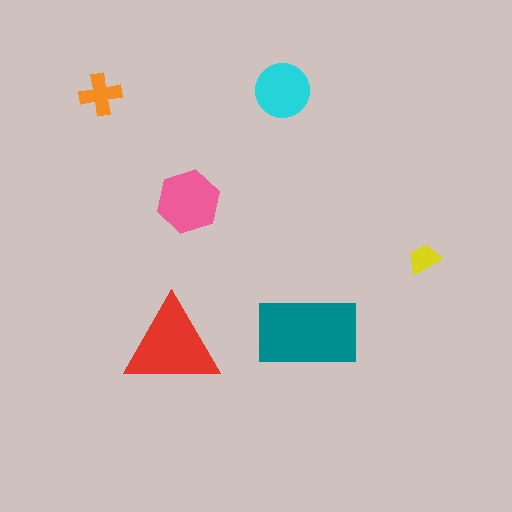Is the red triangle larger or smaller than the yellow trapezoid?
Larger.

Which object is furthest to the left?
The orange cross is leftmost.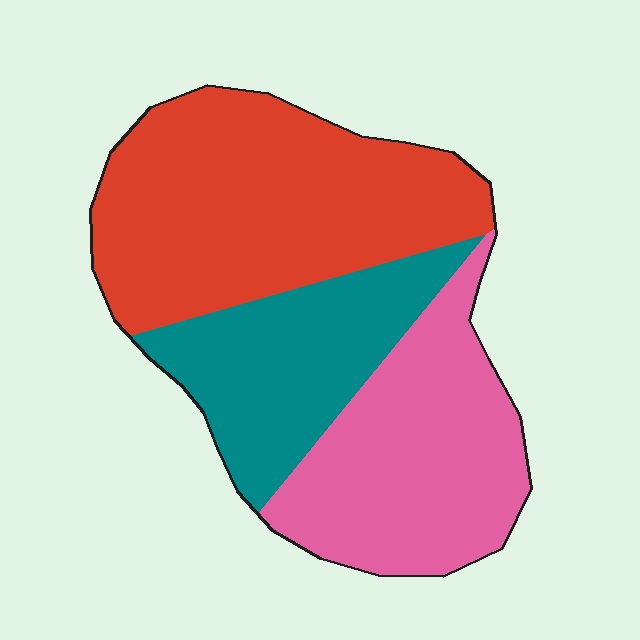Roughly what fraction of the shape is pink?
Pink covers around 30% of the shape.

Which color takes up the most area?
Red, at roughly 45%.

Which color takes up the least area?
Teal, at roughly 25%.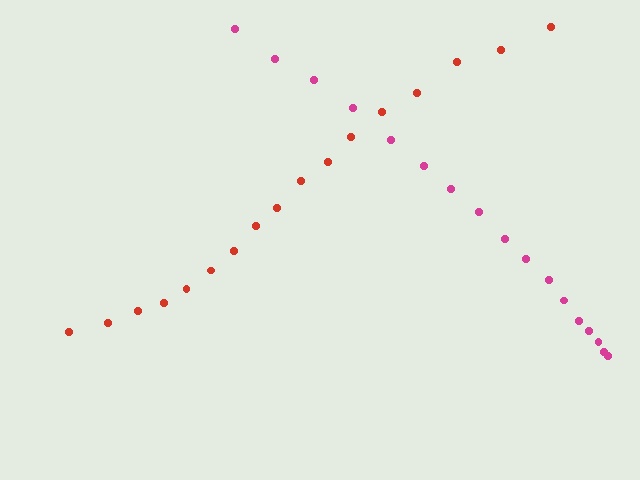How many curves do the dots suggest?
There are 2 distinct paths.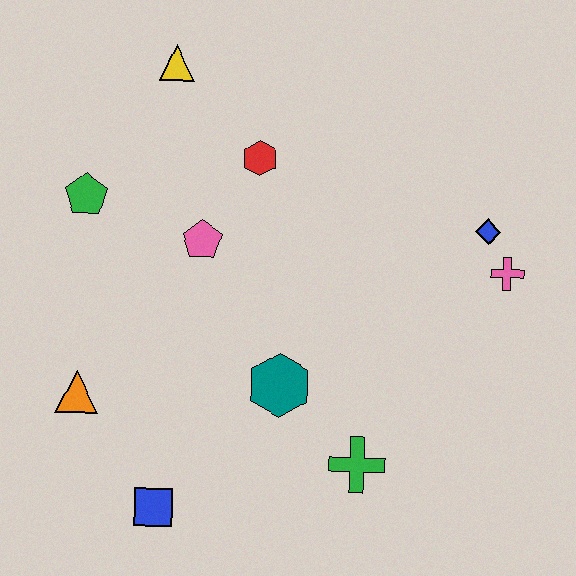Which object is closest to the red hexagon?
The pink pentagon is closest to the red hexagon.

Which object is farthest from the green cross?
The yellow triangle is farthest from the green cross.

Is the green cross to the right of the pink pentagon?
Yes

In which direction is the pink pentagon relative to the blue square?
The pink pentagon is above the blue square.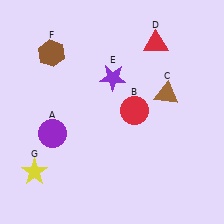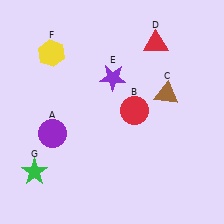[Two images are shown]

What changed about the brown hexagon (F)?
In Image 1, F is brown. In Image 2, it changed to yellow.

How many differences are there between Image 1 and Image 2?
There are 2 differences between the two images.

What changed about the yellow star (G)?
In Image 1, G is yellow. In Image 2, it changed to green.